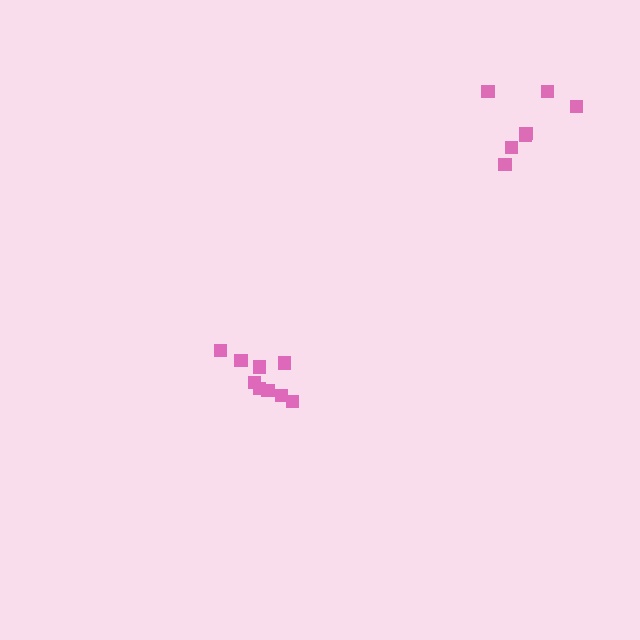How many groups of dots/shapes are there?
There are 2 groups.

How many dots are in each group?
Group 1: 9 dots, Group 2: 7 dots (16 total).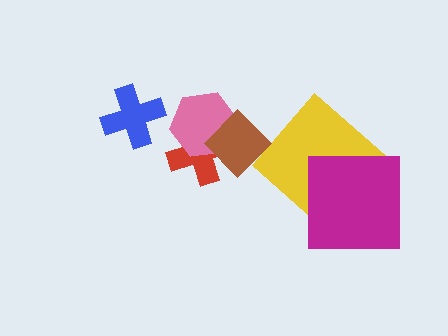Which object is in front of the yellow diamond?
The magenta square is in front of the yellow diamond.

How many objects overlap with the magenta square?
1 object overlaps with the magenta square.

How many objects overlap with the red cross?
2 objects overlap with the red cross.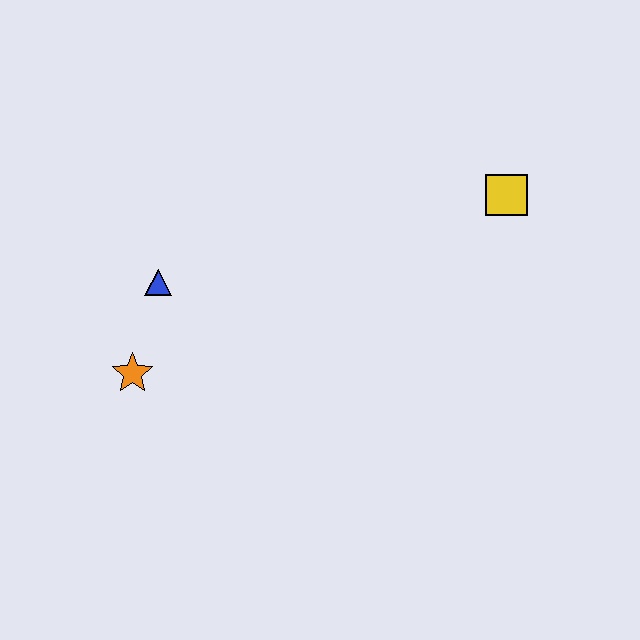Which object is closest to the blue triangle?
The orange star is closest to the blue triangle.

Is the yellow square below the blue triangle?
No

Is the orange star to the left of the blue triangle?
Yes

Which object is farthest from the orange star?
The yellow square is farthest from the orange star.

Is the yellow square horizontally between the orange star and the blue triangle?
No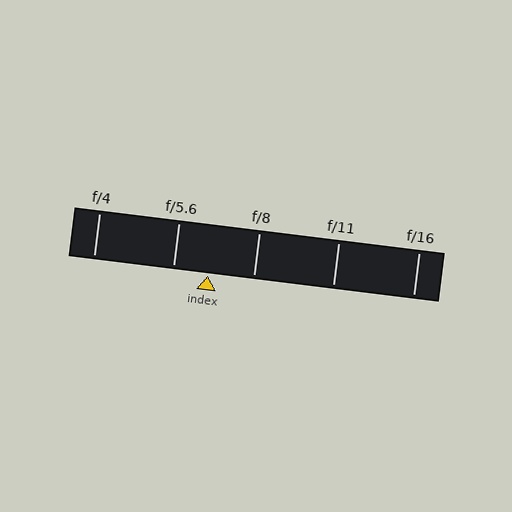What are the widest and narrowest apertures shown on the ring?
The widest aperture shown is f/4 and the narrowest is f/16.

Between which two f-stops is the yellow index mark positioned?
The index mark is between f/5.6 and f/8.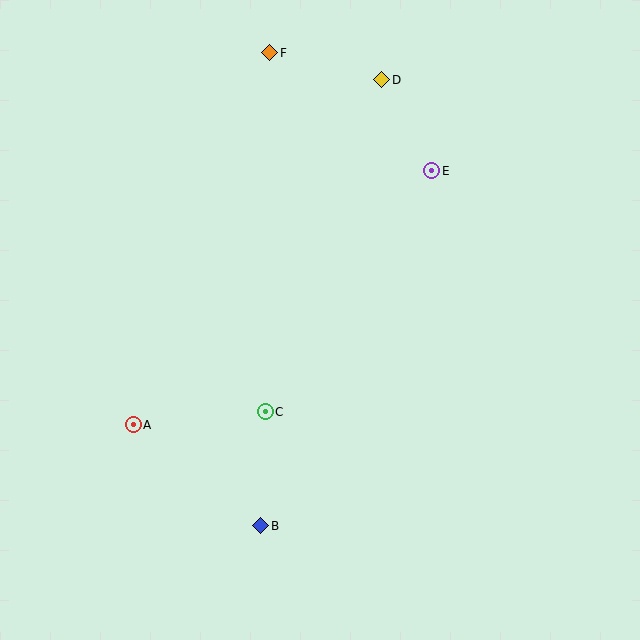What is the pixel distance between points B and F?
The distance between B and F is 473 pixels.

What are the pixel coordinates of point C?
Point C is at (265, 412).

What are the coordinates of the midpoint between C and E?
The midpoint between C and E is at (348, 291).